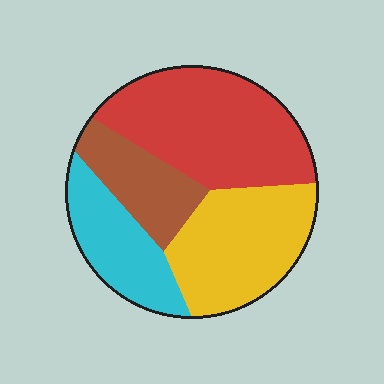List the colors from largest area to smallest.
From largest to smallest: red, yellow, cyan, brown.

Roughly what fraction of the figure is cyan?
Cyan covers around 20% of the figure.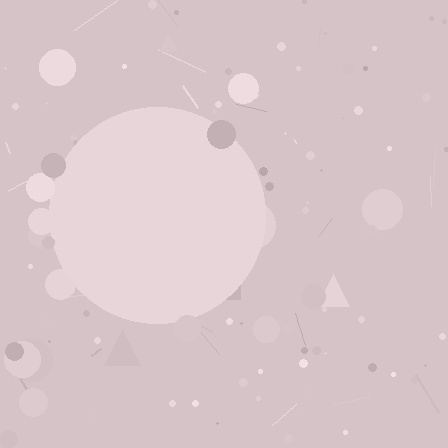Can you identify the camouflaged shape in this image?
The camouflaged shape is a circle.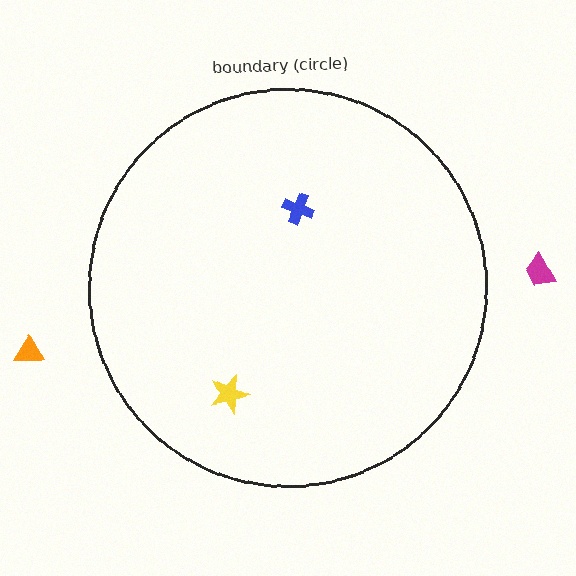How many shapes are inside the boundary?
2 inside, 2 outside.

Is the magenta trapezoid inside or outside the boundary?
Outside.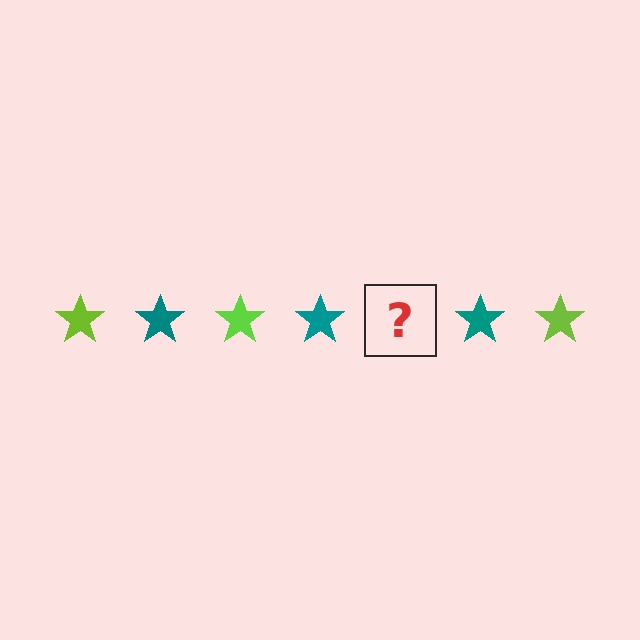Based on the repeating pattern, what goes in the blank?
The blank should be a lime star.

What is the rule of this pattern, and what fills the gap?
The rule is that the pattern cycles through lime, teal stars. The gap should be filled with a lime star.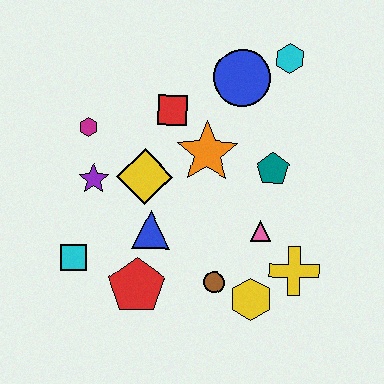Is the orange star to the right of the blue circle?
No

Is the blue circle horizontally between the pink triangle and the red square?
Yes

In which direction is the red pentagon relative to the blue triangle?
The red pentagon is below the blue triangle.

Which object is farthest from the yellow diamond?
The cyan hexagon is farthest from the yellow diamond.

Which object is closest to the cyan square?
The red pentagon is closest to the cyan square.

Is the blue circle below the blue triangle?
No